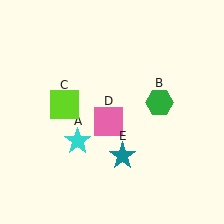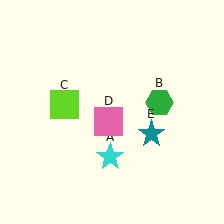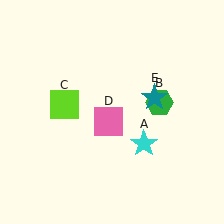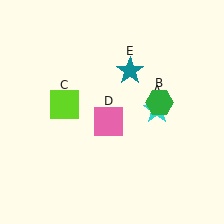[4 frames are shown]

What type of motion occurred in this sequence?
The cyan star (object A), teal star (object E) rotated counterclockwise around the center of the scene.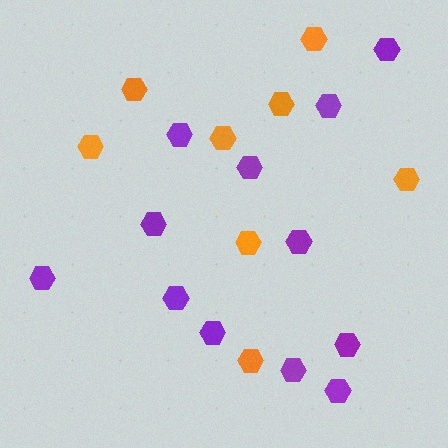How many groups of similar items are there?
There are 2 groups: one group of orange hexagons (8) and one group of purple hexagons (12).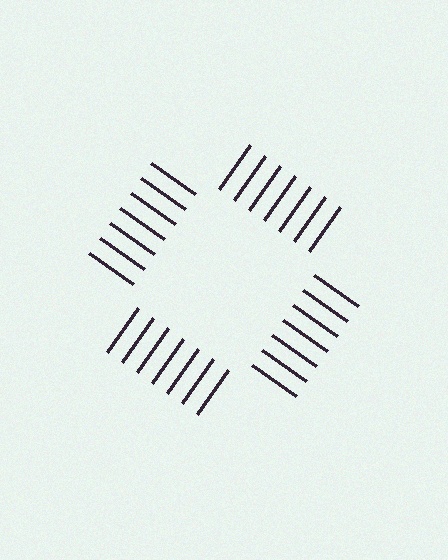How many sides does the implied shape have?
4 sides — the line-ends trace a square.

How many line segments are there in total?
28 — 7 along each of the 4 edges.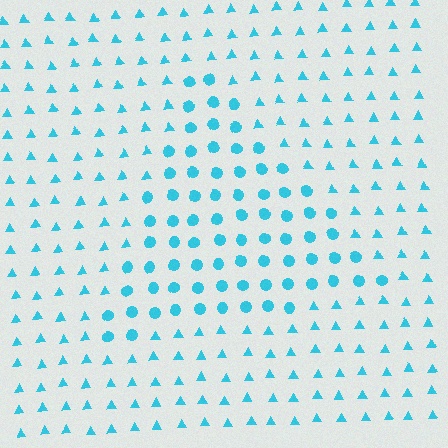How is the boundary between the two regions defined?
The boundary is defined by a change in element shape: circles inside vs. triangles outside. All elements share the same color and spacing.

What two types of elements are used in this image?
The image uses circles inside the triangle region and triangles outside it.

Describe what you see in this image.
The image is filled with small cyan elements arranged in a uniform grid. A triangle-shaped region contains circles, while the surrounding area contains triangles. The boundary is defined purely by the change in element shape.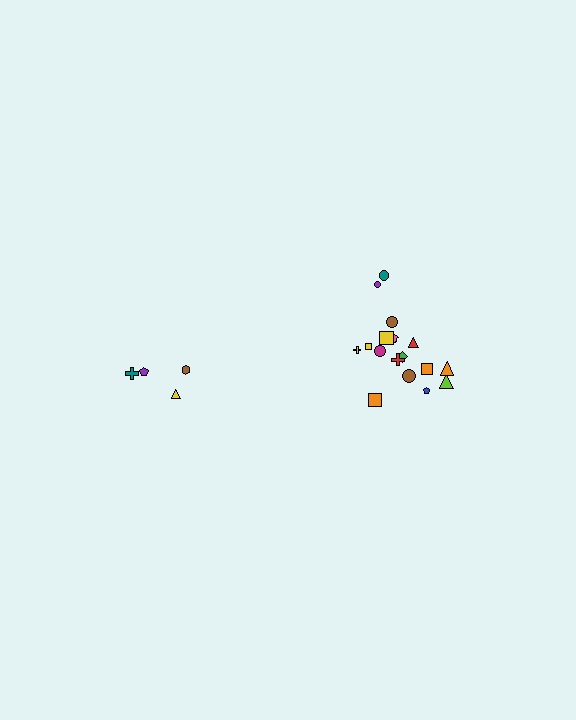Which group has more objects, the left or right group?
The right group.